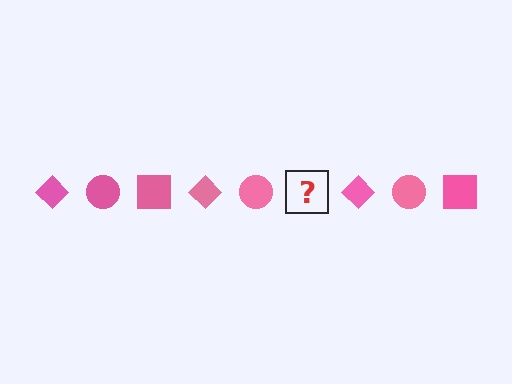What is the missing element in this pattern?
The missing element is a pink square.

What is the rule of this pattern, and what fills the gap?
The rule is that the pattern cycles through diamond, circle, square shapes in pink. The gap should be filled with a pink square.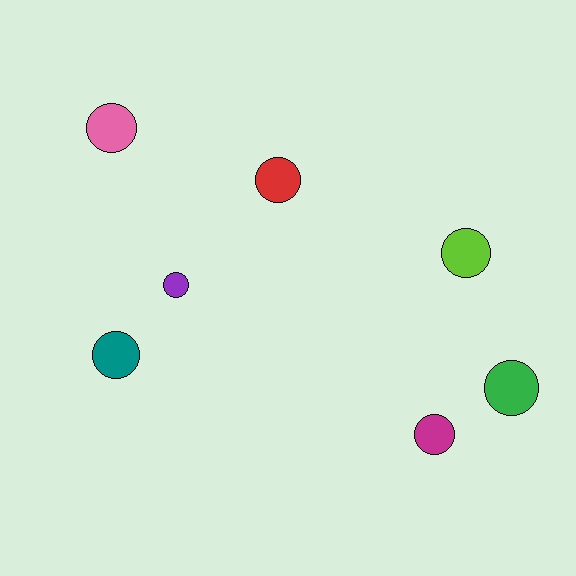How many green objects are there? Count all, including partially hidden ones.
There is 1 green object.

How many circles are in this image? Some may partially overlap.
There are 7 circles.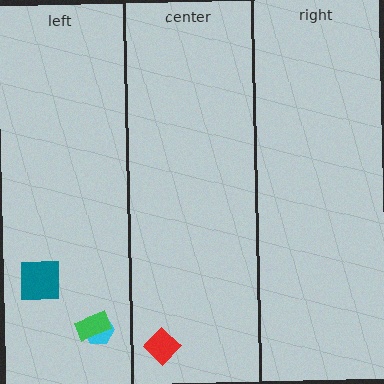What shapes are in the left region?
The cyan hexagon, the green rectangle, the teal square.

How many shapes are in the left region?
3.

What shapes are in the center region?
The red diamond.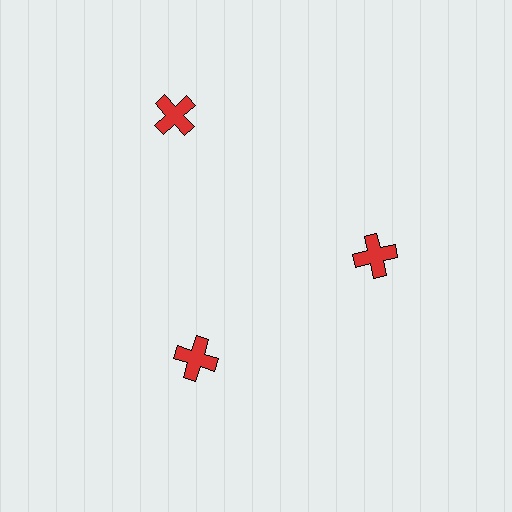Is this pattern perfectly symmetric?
No. The 3 red crosses are arranged in a ring, but one element near the 11 o'clock position is pushed outward from the center, breaking the 3-fold rotational symmetry.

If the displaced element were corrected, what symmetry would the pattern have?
It would have 3-fold rotational symmetry — the pattern would map onto itself every 120 degrees.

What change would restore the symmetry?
The symmetry would be restored by moving it inward, back onto the ring so that all 3 crosses sit at equal angles and equal distance from the center.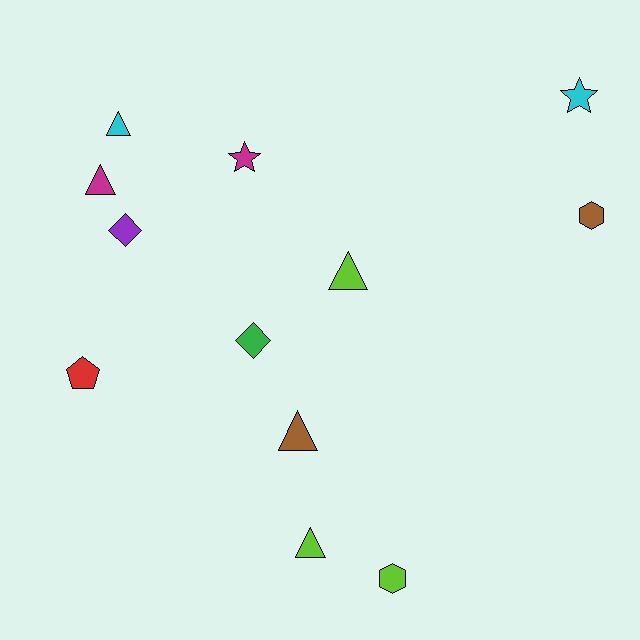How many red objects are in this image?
There is 1 red object.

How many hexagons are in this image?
There are 2 hexagons.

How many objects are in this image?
There are 12 objects.